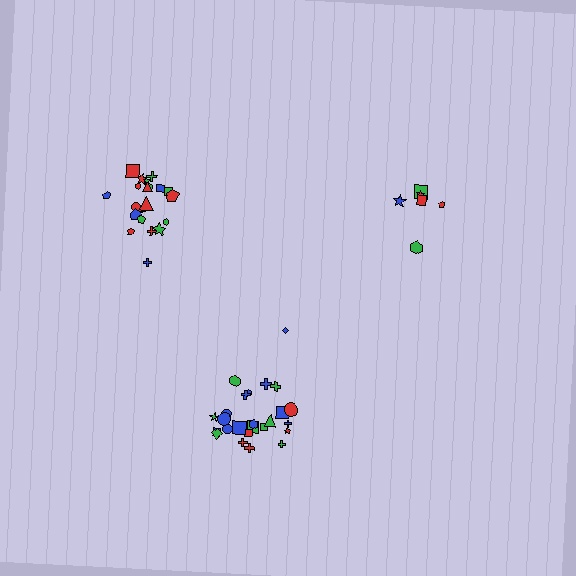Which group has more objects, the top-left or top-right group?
The top-left group.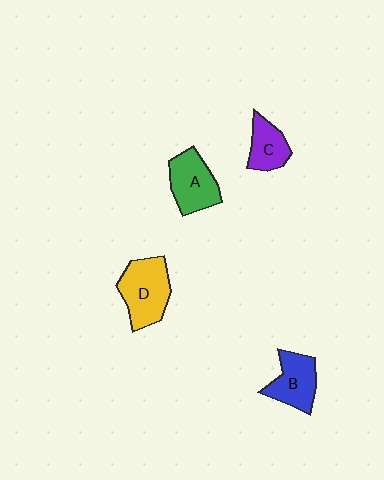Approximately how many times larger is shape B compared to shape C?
Approximately 1.2 times.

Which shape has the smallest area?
Shape C (purple).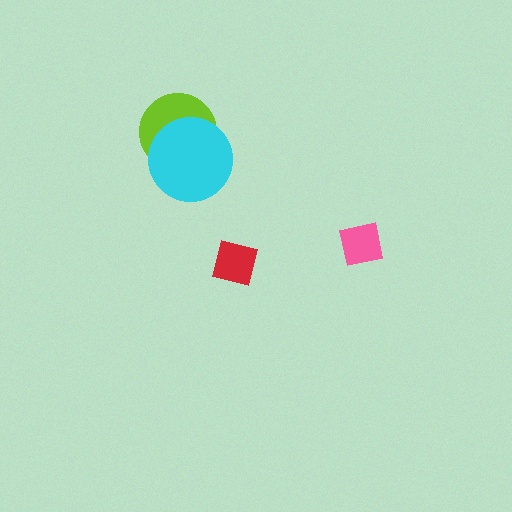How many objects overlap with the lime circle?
1 object overlaps with the lime circle.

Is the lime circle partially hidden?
Yes, it is partially covered by another shape.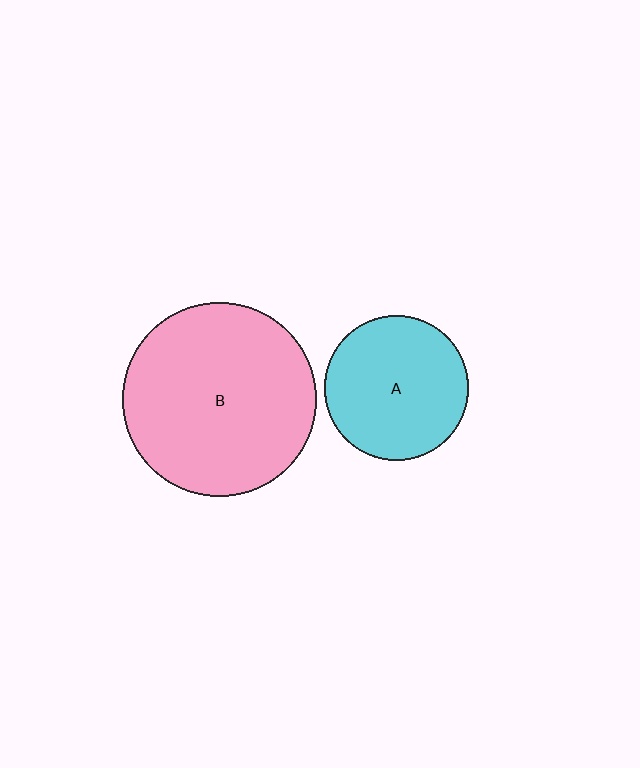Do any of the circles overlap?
No, none of the circles overlap.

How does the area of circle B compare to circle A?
Approximately 1.8 times.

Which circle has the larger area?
Circle B (pink).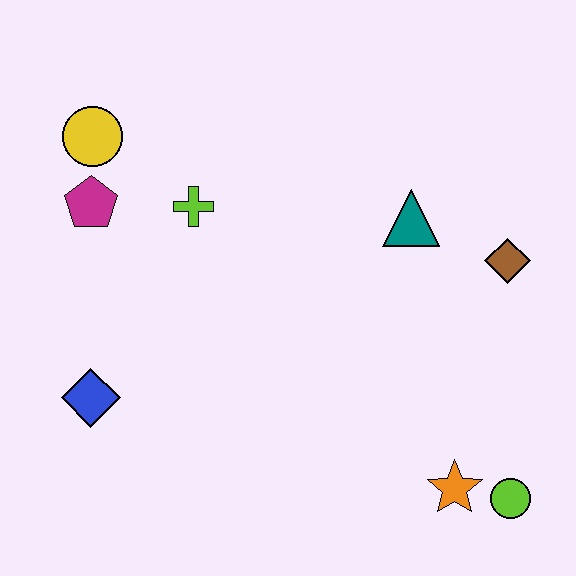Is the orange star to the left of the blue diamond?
No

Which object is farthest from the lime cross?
The lime circle is farthest from the lime cross.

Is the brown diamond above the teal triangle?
No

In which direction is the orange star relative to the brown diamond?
The orange star is below the brown diamond.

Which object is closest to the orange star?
The lime circle is closest to the orange star.